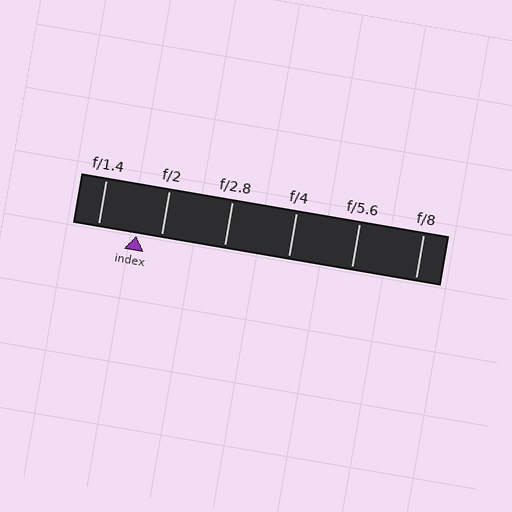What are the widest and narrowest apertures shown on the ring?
The widest aperture shown is f/1.4 and the narrowest is f/8.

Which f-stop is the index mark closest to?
The index mark is closest to f/2.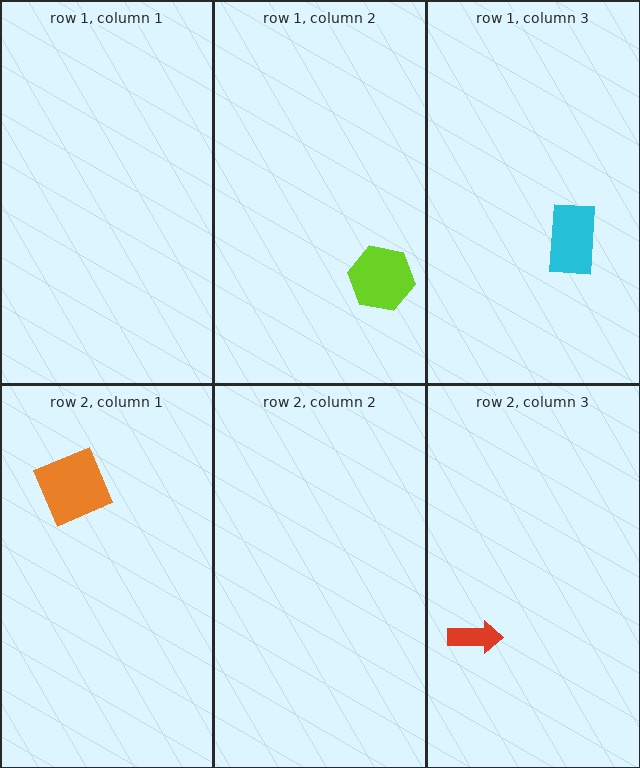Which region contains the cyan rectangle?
The row 1, column 3 region.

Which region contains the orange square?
The row 2, column 1 region.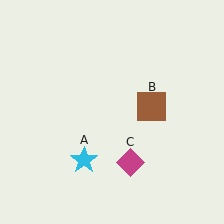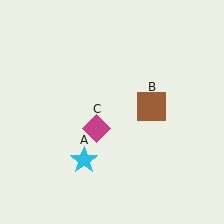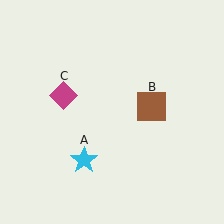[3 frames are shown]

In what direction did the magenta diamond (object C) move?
The magenta diamond (object C) moved up and to the left.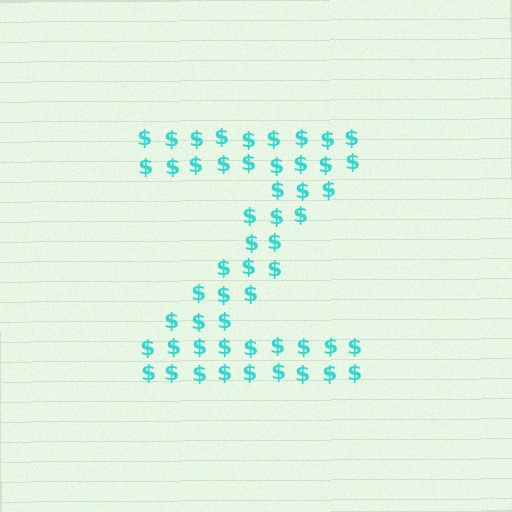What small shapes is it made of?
It is made of small dollar signs.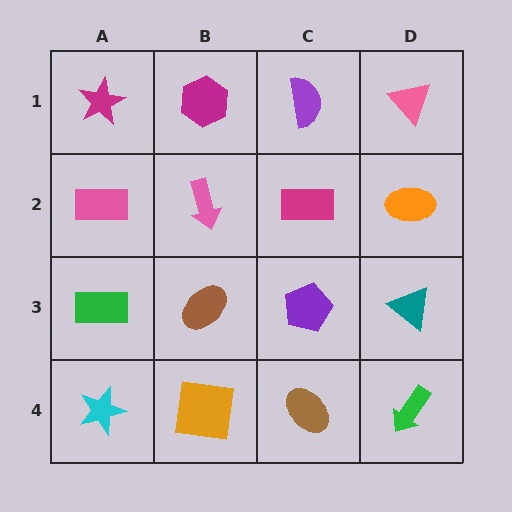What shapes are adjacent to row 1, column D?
An orange ellipse (row 2, column D), a purple semicircle (row 1, column C).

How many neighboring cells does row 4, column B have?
3.